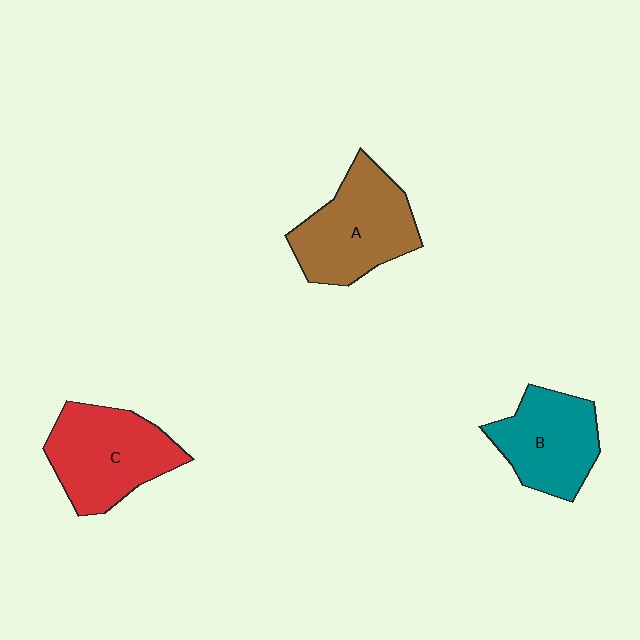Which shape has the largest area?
Shape A (brown).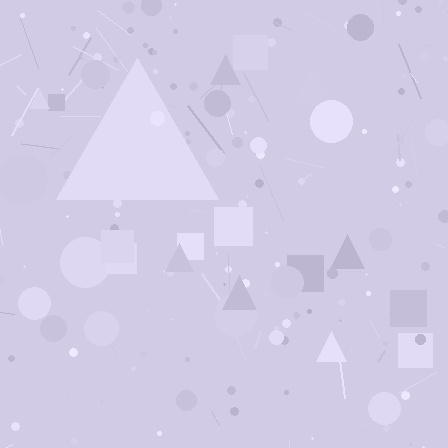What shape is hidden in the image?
A triangle is hidden in the image.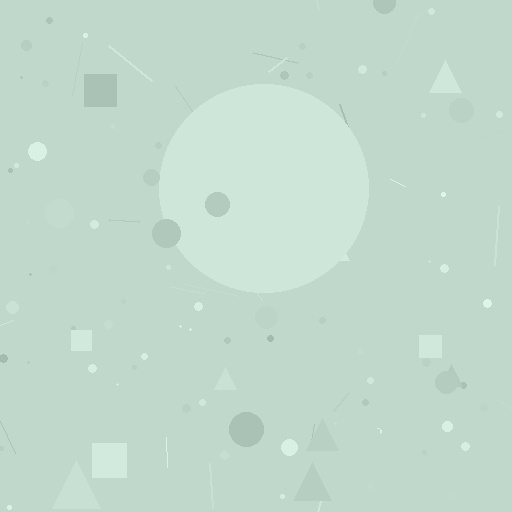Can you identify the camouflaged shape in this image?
The camouflaged shape is a circle.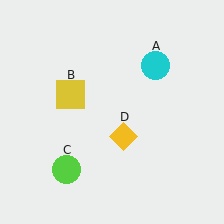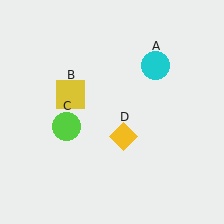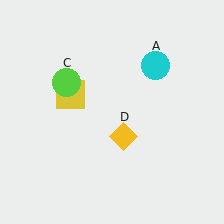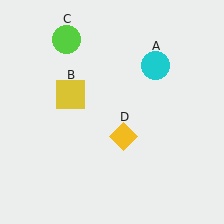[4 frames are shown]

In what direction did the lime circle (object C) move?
The lime circle (object C) moved up.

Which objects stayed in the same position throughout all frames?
Cyan circle (object A) and yellow square (object B) and yellow diamond (object D) remained stationary.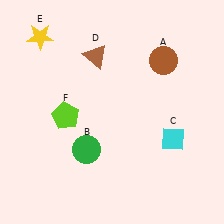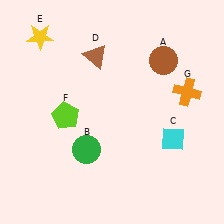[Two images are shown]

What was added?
An orange cross (G) was added in Image 2.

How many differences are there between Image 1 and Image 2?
There is 1 difference between the two images.